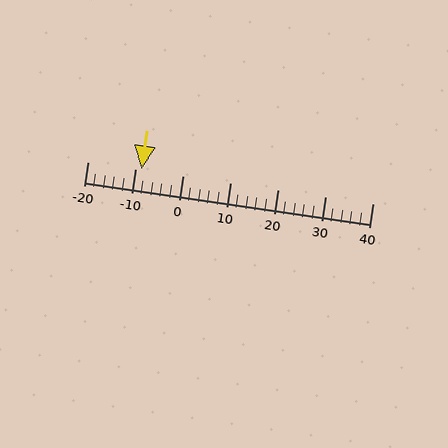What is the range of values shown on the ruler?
The ruler shows values from -20 to 40.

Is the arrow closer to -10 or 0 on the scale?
The arrow is closer to -10.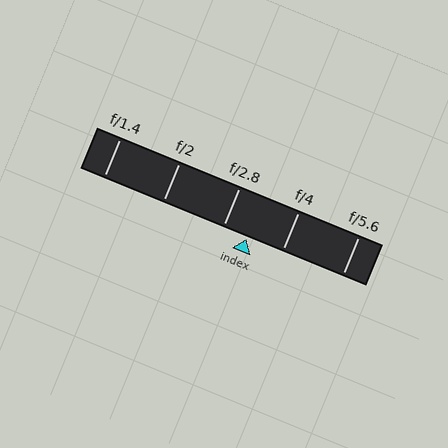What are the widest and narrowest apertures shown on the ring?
The widest aperture shown is f/1.4 and the narrowest is f/5.6.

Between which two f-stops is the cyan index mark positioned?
The index mark is between f/2.8 and f/4.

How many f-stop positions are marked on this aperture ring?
There are 5 f-stop positions marked.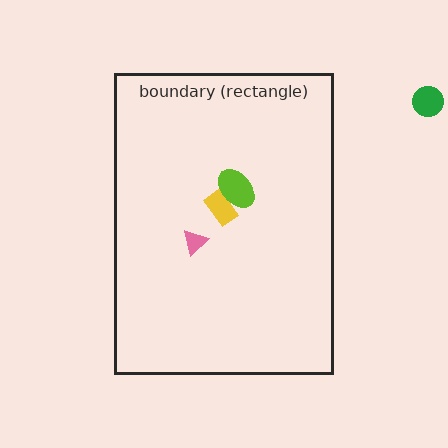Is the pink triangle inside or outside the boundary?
Inside.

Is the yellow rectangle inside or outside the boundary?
Inside.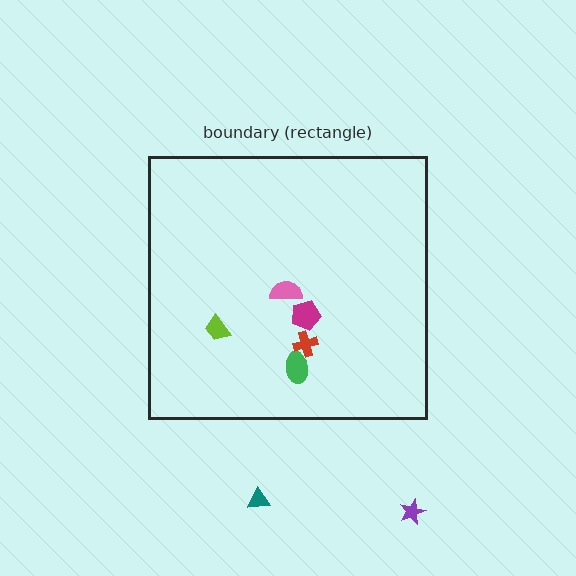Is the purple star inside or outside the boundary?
Outside.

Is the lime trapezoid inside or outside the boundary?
Inside.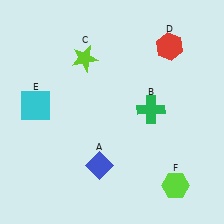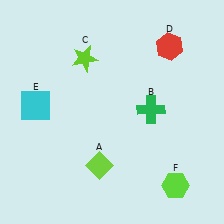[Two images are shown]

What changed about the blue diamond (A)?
In Image 1, A is blue. In Image 2, it changed to lime.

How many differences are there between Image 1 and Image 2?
There is 1 difference between the two images.